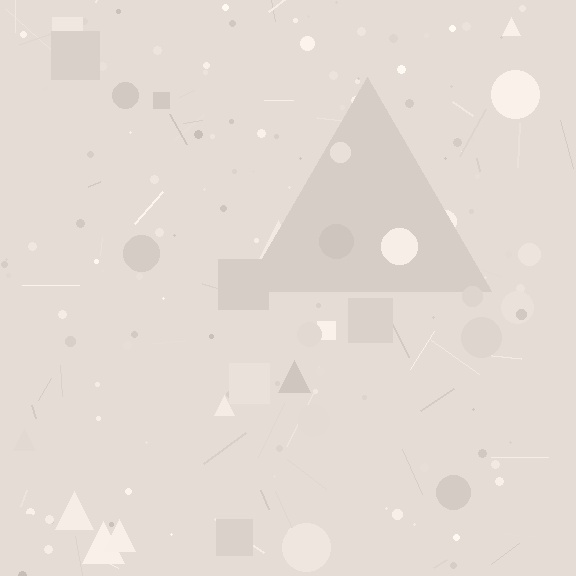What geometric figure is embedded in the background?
A triangle is embedded in the background.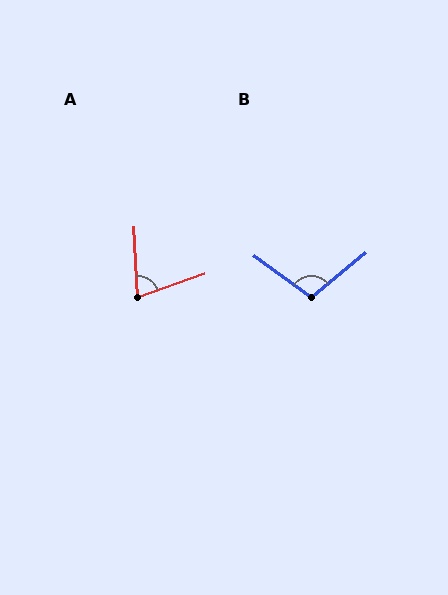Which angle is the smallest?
A, at approximately 74 degrees.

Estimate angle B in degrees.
Approximately 105 degrees.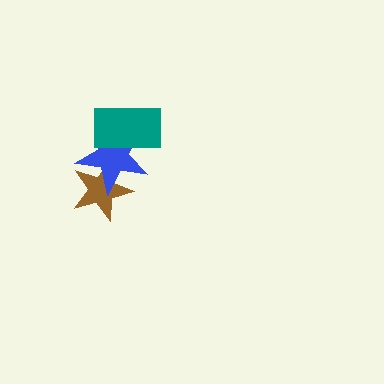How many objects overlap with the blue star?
2 objects overlap with the blue star.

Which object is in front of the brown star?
The blue star is in front of the brown star.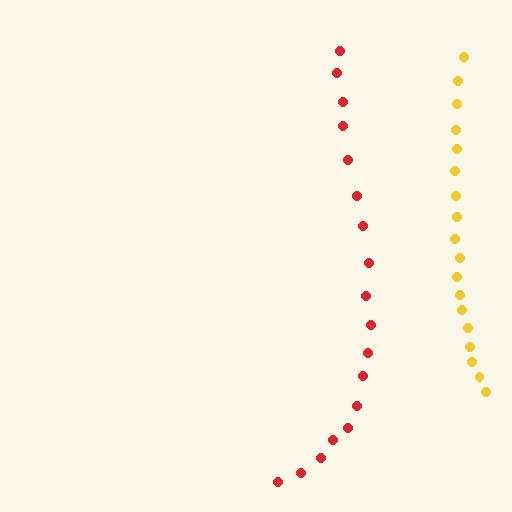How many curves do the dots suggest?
There are 2 distinct paths.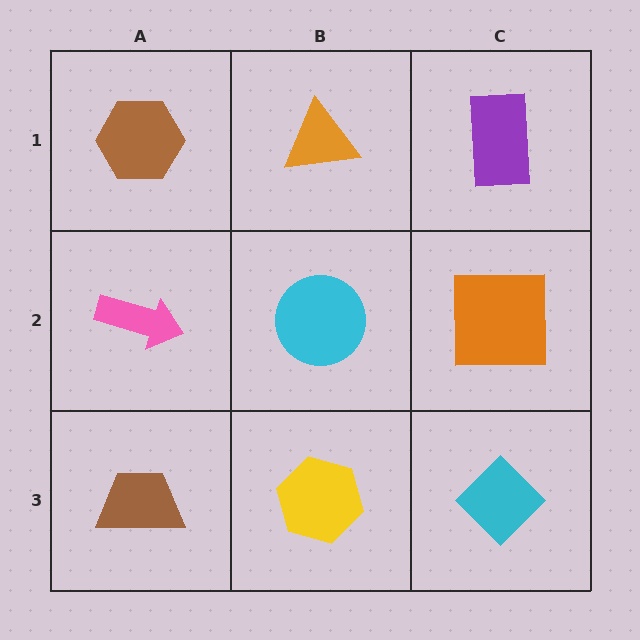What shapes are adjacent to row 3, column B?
A cyan circle (row 2, column B), a brown trapezoid (row 3, column A), a cyan diamond (row 3, column C).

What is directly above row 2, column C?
A purple rectangle.